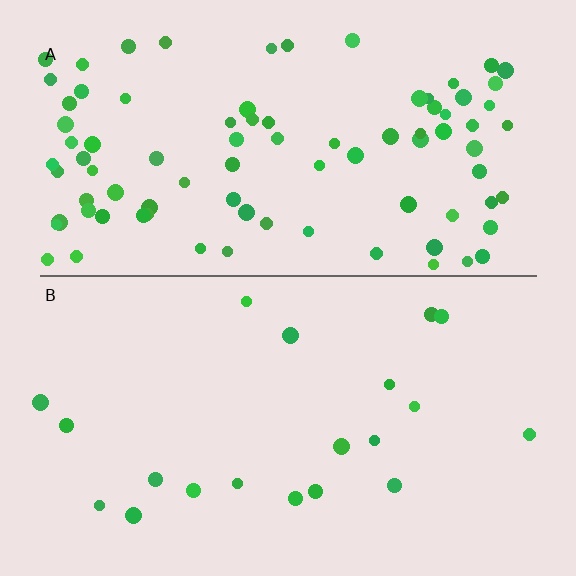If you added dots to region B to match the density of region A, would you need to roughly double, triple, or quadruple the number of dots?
Approximately quadruple.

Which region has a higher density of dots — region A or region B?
A (the top).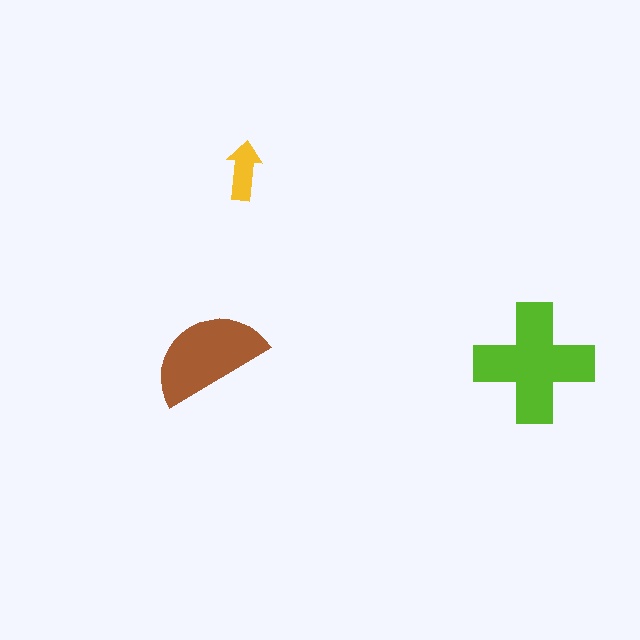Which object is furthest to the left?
The brown semicircle is leftmost.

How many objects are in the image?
There are 3 objects in the image.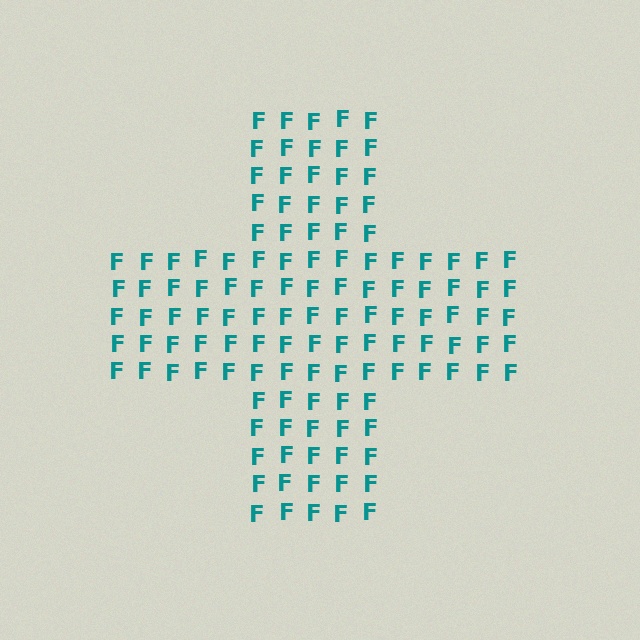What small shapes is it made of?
It is made of small letter F's.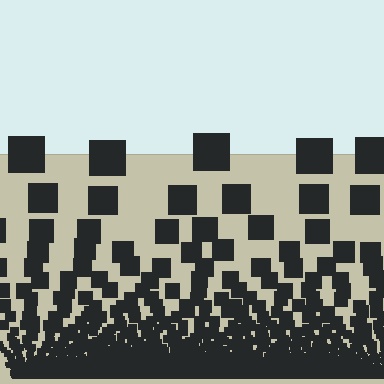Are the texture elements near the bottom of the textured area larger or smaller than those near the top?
Smaller. The gradient is inverted — elements near the bottom are smaller and denser.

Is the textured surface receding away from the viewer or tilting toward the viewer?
The surface appears to tilt toward the viewer. Texture elements get larger and sparser toward the top.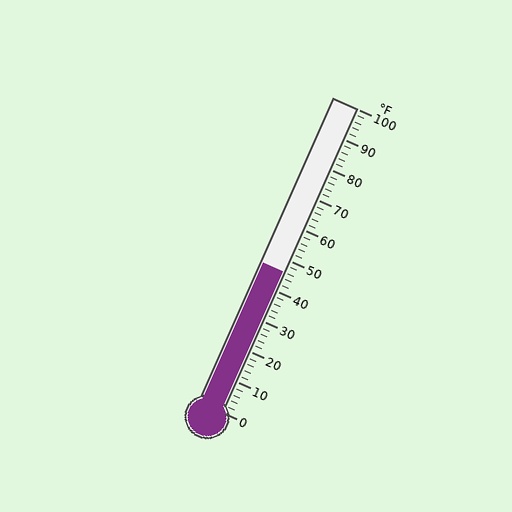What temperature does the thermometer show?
The thermometer shows approximately 46°F.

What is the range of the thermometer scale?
The thermometer scale ranges from 0°F to 100°F.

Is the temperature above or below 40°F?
The temperature is above 40°F.